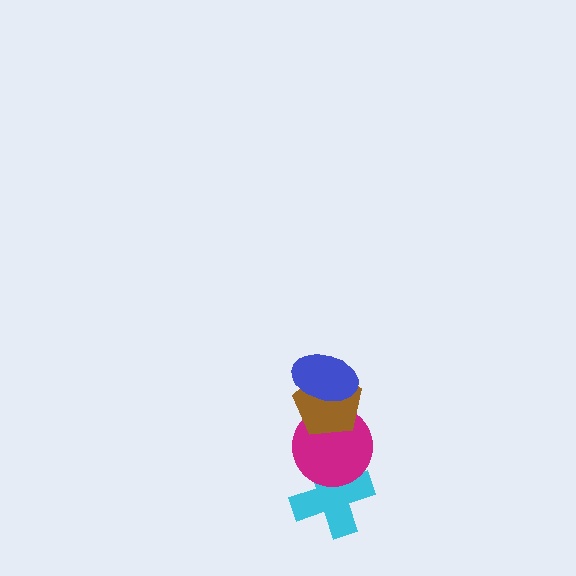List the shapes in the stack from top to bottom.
From top to bottom: the blue ellipse, the brown pentagon, the magenta circle, the cyan cross.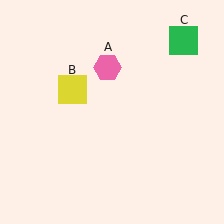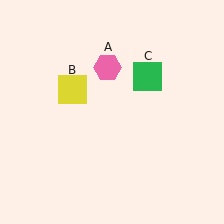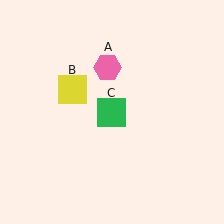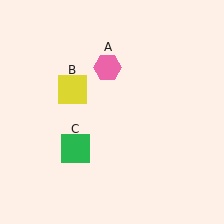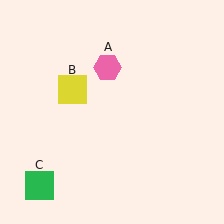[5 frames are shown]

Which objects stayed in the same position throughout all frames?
Pink hexagon (object A) and yellow square (object B) remained stationary.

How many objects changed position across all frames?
1 object changed position: green square (object C).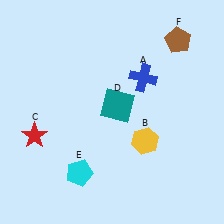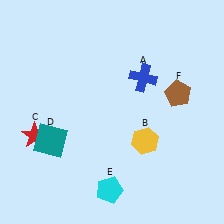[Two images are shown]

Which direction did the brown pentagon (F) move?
The brown pentagon (F) moved down.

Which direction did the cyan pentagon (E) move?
The cyan pentagon (E) moved right.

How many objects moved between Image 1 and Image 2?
3 objects moved between the two images.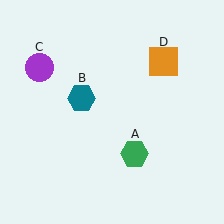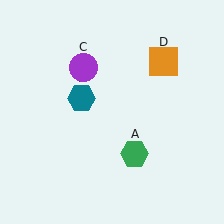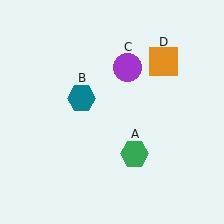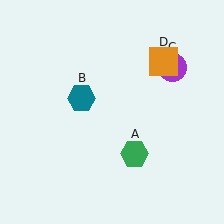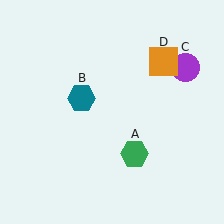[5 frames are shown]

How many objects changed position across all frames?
1 object changed position: purple circle (object C).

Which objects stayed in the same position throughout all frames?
Green hexagon (object A) and teal hexagon (object B) and orange square (object D) remained stationary.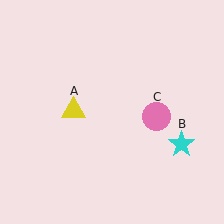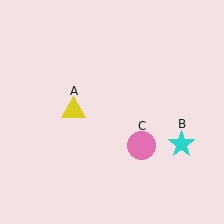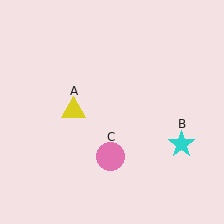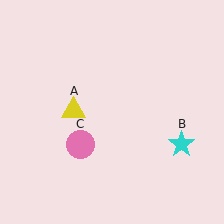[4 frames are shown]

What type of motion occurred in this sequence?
The pink circle (object C) rotated clockwise around the center of the scene.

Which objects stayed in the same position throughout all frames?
Yellow triangle (object A) and cyan star (object B) remained stationary.